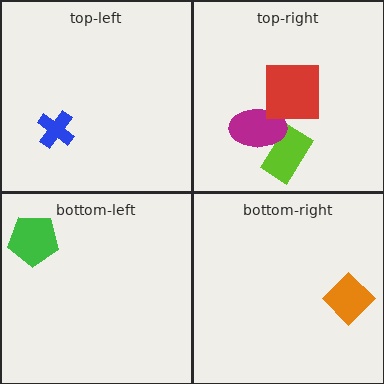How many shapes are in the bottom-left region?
1.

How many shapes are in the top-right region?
3.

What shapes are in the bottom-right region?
The orange diamond.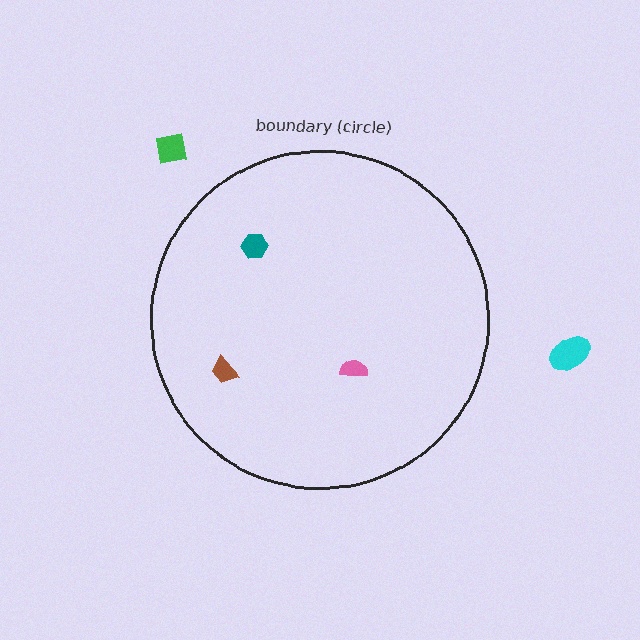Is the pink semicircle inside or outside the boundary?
Inside.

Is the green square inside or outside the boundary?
Outside.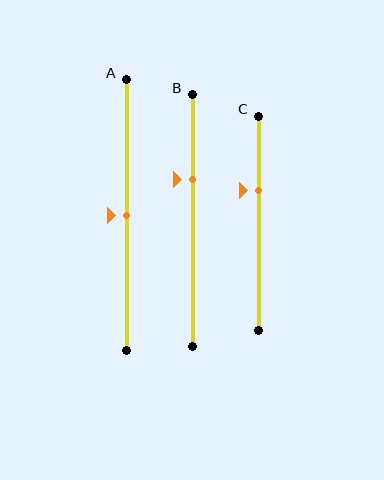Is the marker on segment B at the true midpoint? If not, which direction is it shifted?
No, the marker on segment B is shifted upward by about 16% of the segment length.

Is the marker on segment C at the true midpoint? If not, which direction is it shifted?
No, the marker on segment C is shifted upward by about 15% of the segment length.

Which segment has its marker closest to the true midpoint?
Segment A has its marker closest to the true midpoint.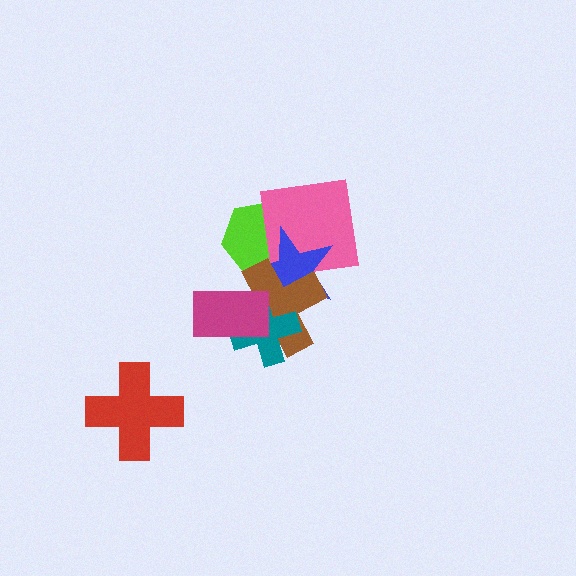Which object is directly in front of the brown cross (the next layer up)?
The teal cross is directly in front of the brown cross.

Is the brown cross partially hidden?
Yes, it is partially covered by another shape.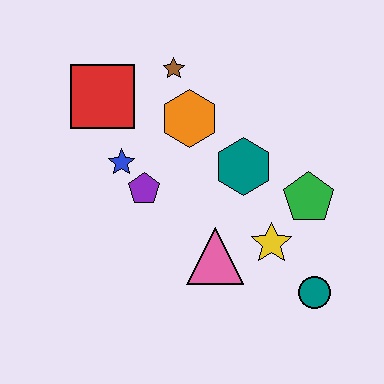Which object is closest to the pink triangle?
The yellow star is closest to the pink triangle.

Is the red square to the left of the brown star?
Yes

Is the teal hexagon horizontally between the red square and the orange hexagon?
No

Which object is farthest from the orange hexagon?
The teal circle is farthest from the orange hexagon.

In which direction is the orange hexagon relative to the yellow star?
The orange hexagon is above the yellow star.